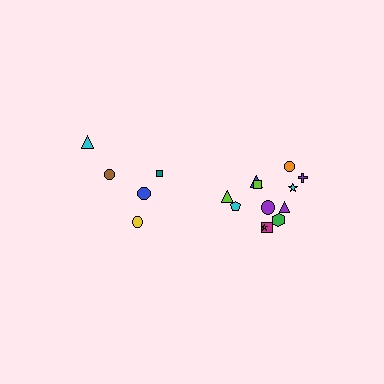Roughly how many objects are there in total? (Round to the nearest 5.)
Roughly 15 objects in total.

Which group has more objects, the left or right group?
The right group.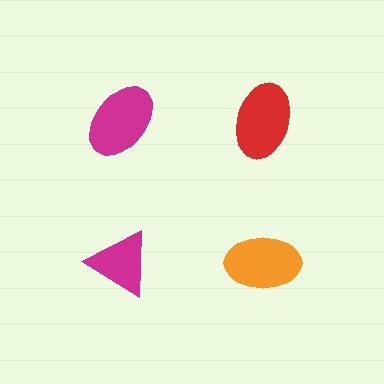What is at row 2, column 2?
An orange ellipse.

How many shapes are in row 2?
2 shapes.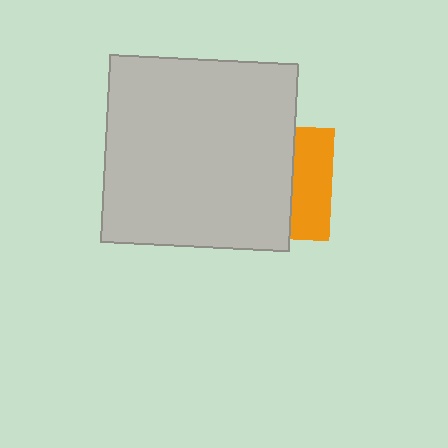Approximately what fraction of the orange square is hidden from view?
Roughly 66% of the orange square is hidden behind the light gray rectangle.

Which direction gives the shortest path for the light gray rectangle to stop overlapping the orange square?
Moving left gives the shortest separation.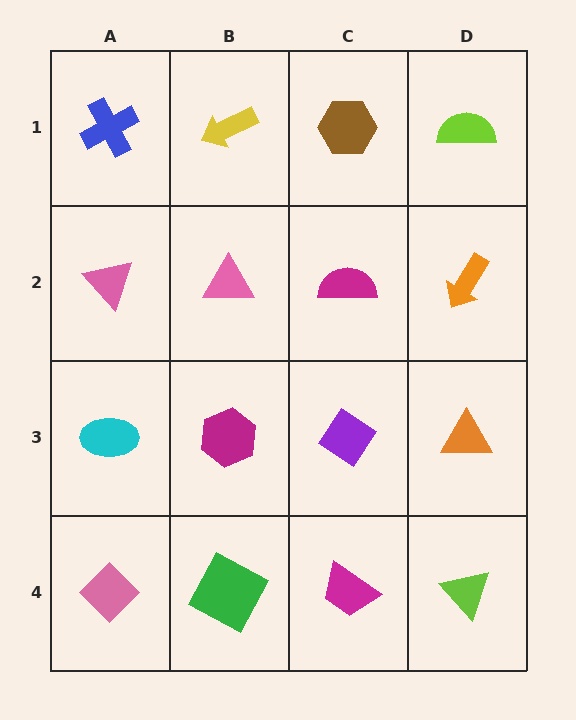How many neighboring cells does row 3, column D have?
3.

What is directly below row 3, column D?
A lime triangle.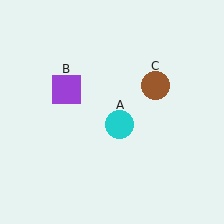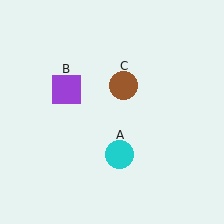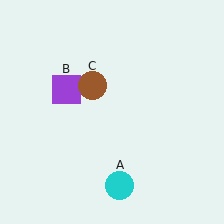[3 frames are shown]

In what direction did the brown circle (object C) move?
The brown circle (object C) moved left.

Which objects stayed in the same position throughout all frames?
Purple square (object B) remained stationary.